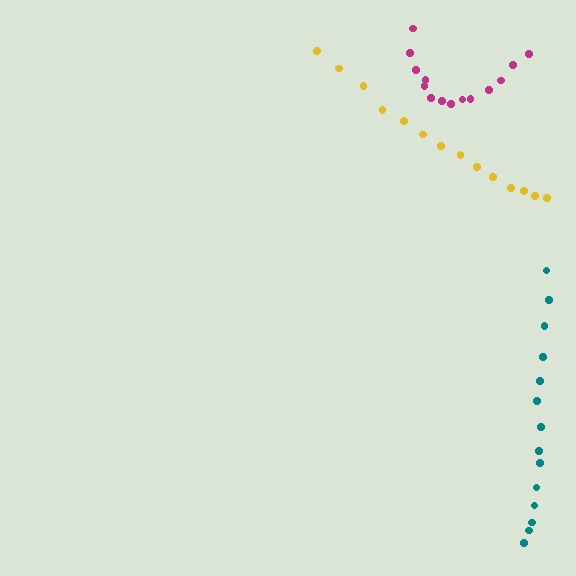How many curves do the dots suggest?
There are 3 distinct paths.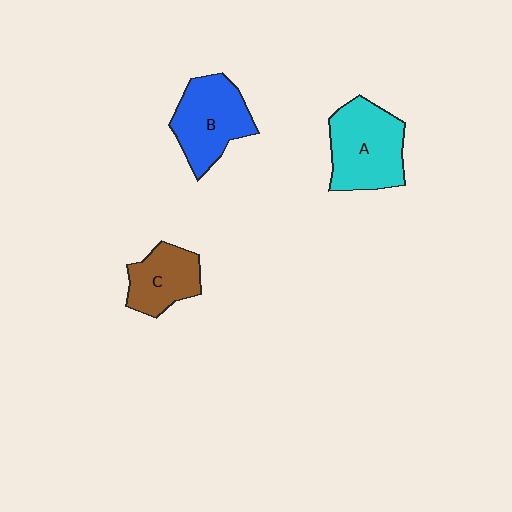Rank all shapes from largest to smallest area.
From largest to smallest: A (cyan), B (blue), C (brown).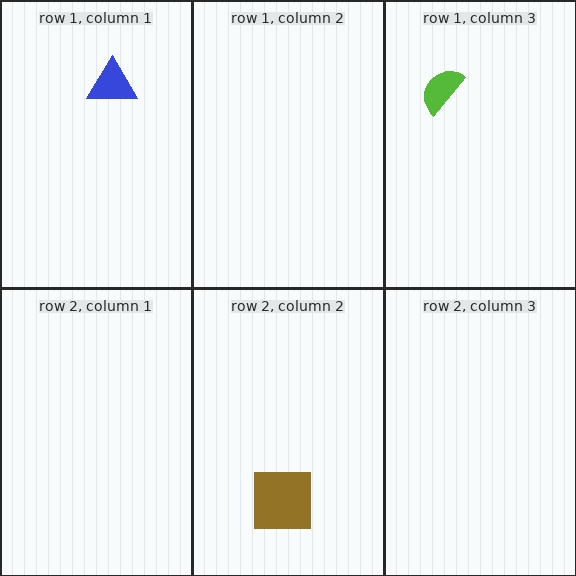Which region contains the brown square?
The row 2, column 2 region.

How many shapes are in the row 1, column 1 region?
1.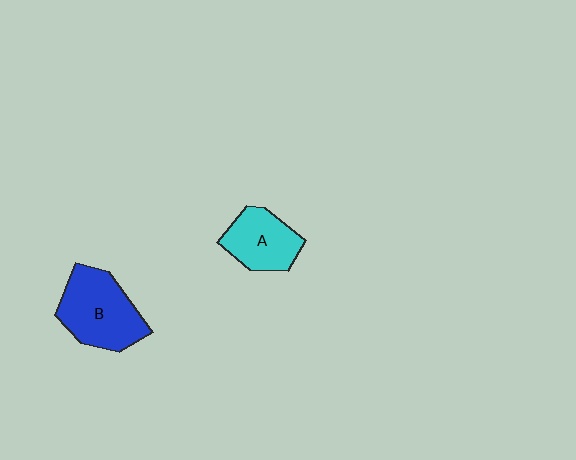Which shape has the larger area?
Shape B (blue).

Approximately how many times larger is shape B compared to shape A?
Approximately 1.4 times.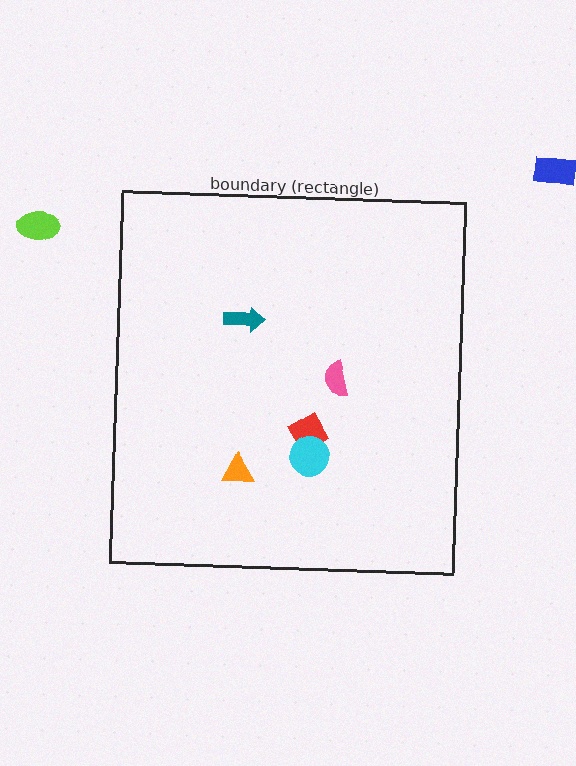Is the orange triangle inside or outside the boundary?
Inside.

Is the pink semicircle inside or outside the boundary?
Inside.